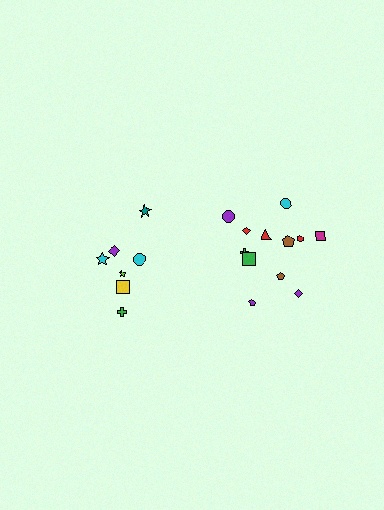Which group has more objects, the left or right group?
The right group.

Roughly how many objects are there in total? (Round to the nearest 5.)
Roughly 20 objects in total.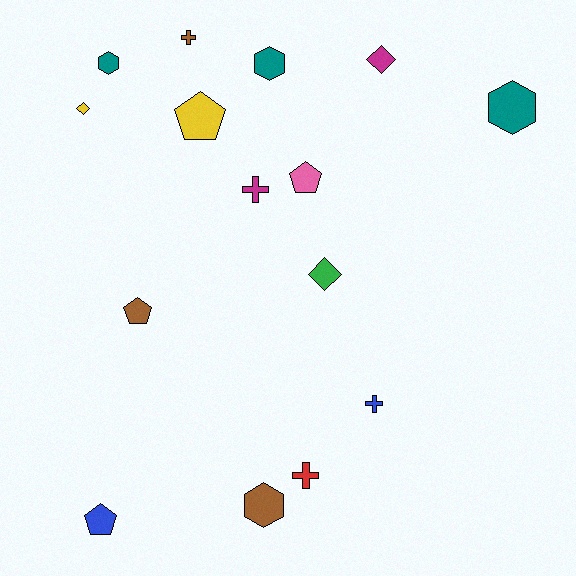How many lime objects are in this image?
There are no lime objects.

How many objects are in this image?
There are 15 objects.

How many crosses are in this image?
There are 4 crosses.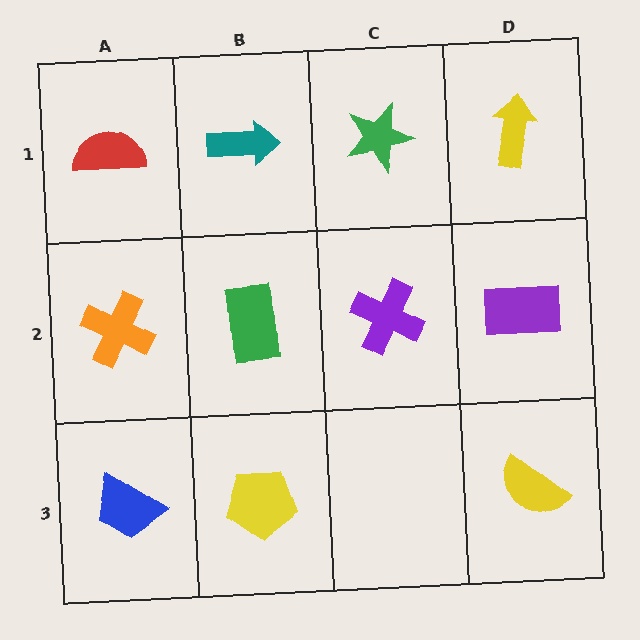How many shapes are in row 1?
4 shapes.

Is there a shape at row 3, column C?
No, that cell is empty.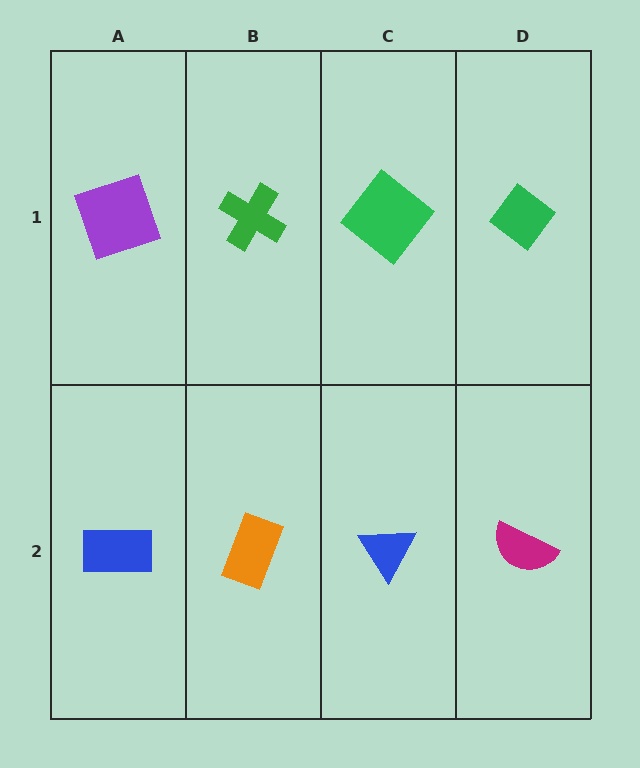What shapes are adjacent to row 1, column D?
A magenta semicircle (row 2, column D), a green diamond (row 1, column C).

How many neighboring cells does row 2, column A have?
2.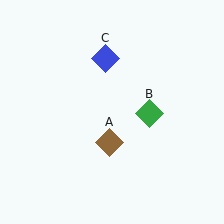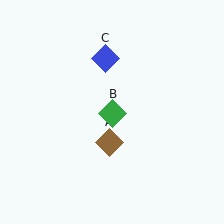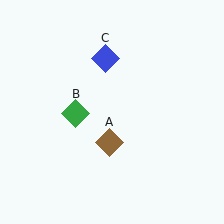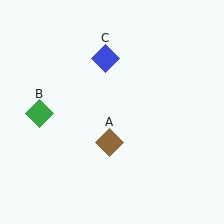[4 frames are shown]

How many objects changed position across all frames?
1 object changed position: green diamond (object B).